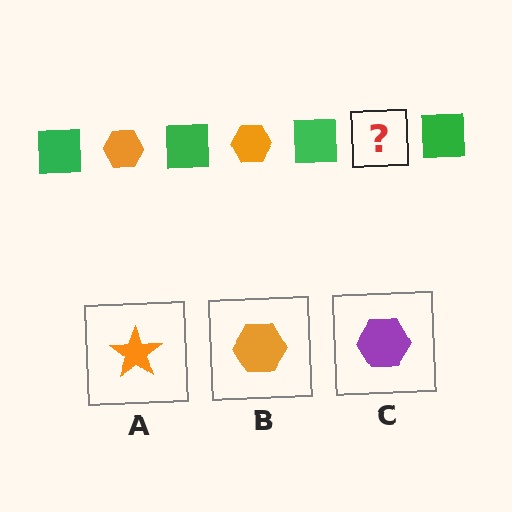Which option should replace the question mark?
Option B.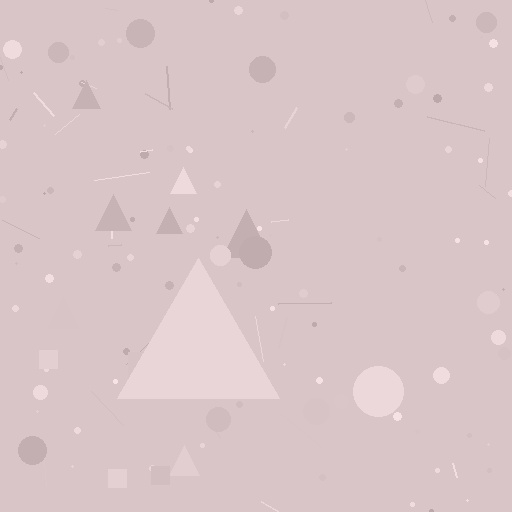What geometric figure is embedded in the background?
A triangle is embedded in the background.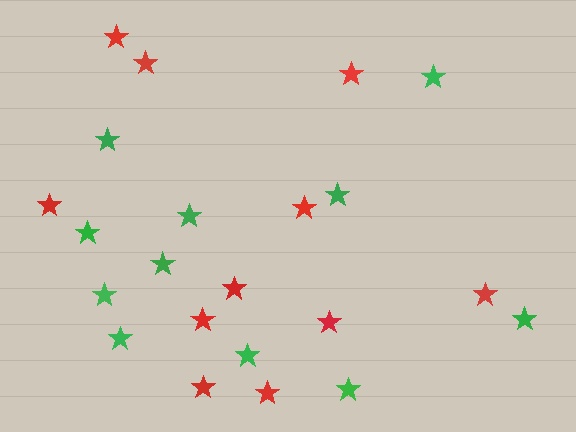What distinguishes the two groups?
There are 2 groups: one group of red stars (11) and one group of green stars (11).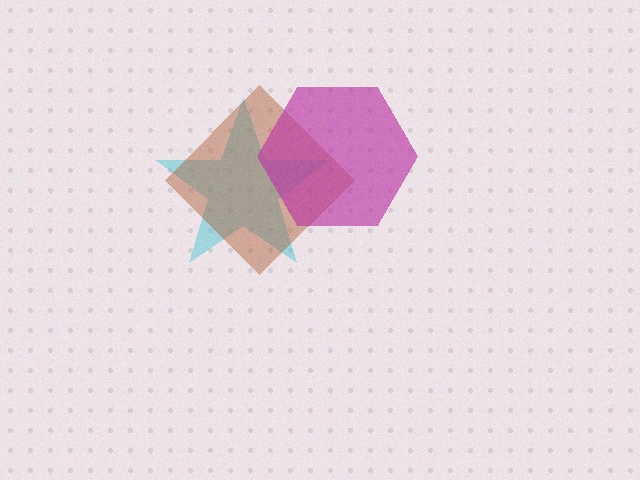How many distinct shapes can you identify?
There are 3 distinct shapes: a cyan star, a brown diamond, a magenta hexagon.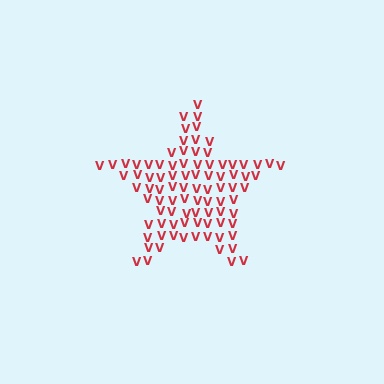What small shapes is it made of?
It is made of small letter V's.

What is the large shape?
The large shape is a star.